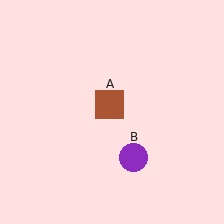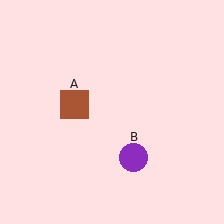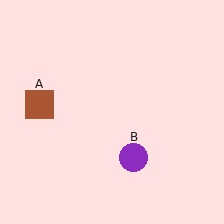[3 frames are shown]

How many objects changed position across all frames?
1 object changed position: brown square (object A).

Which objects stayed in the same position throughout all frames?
Purple circle (object B) remained stationary.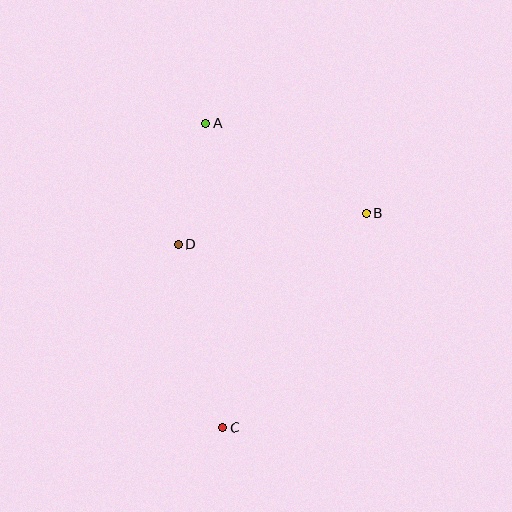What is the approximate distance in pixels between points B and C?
The distance between B and C is approximately 258 pixels.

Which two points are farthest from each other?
Points A and C are farthest from each other.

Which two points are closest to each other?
Points A and D are closest to each other.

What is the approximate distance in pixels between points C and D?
The distance between C and D is approximately 188 pixels.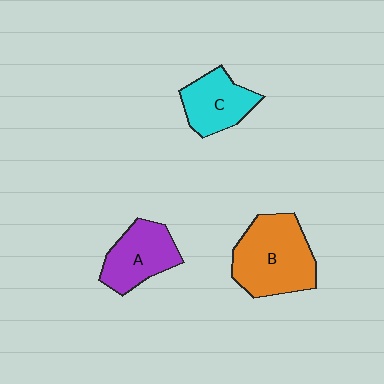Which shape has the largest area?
Shape B (orange).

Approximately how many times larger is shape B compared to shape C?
Approximately 1.6 times.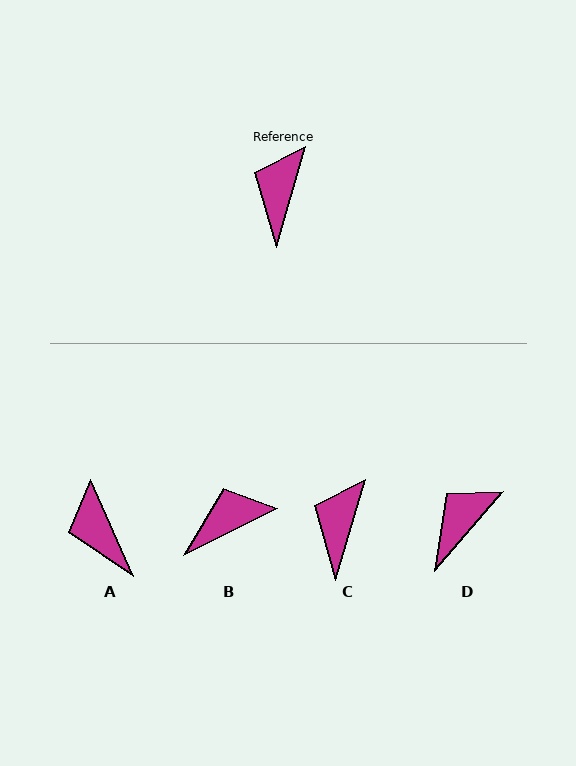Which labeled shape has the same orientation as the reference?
C.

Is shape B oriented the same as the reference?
No, it is off by about 47 degrees.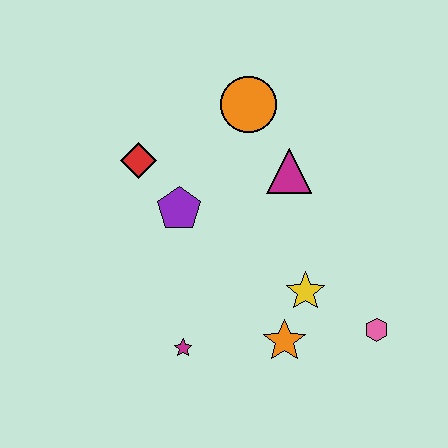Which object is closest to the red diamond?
The purple pentagon is closest to the red diamond.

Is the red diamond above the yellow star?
Yes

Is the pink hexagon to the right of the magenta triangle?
Yes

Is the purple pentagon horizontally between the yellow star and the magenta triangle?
No